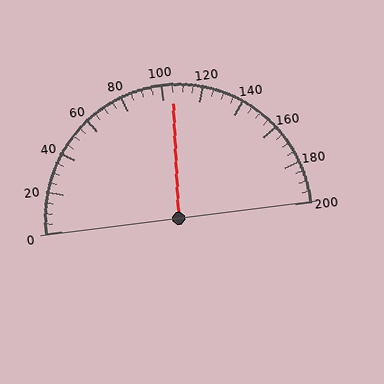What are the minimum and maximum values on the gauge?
The gauge ranges from 0 to 200.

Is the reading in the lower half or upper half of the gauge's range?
The reading is in the upper half of the range (0 to 200).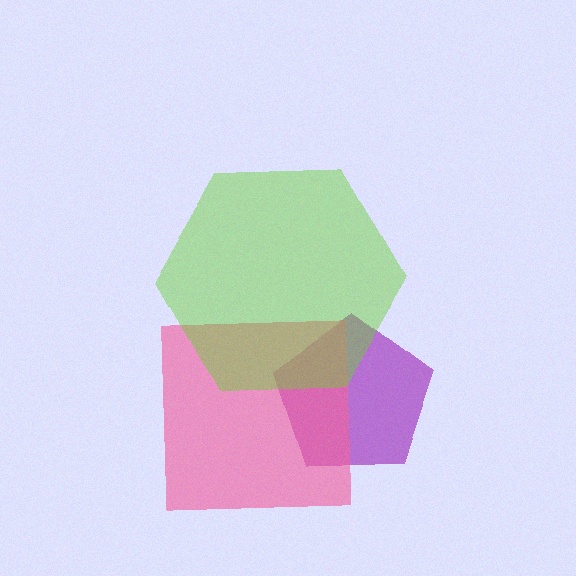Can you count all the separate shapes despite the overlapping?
Yes, there are 3 separate shapes.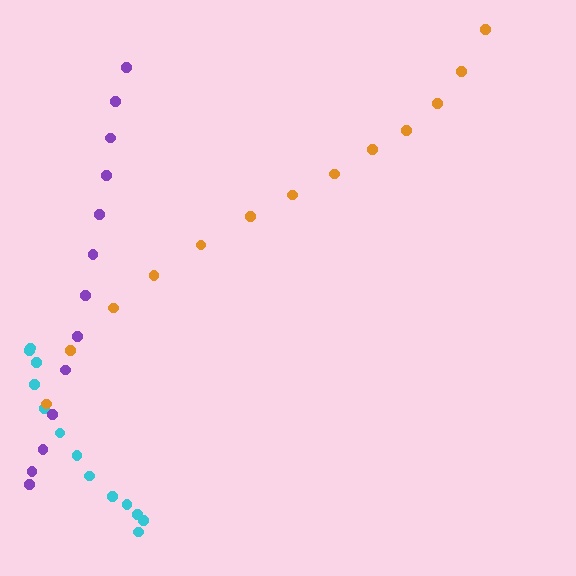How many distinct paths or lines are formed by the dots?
There are 3 distinct paths.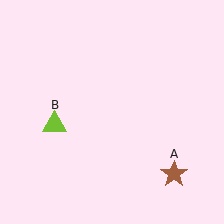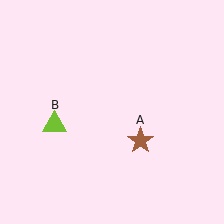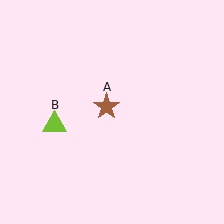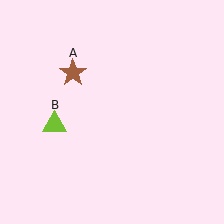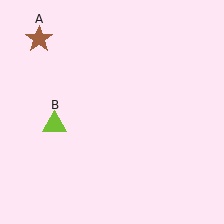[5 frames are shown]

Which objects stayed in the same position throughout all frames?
Lime triangle (object B) remained stationary.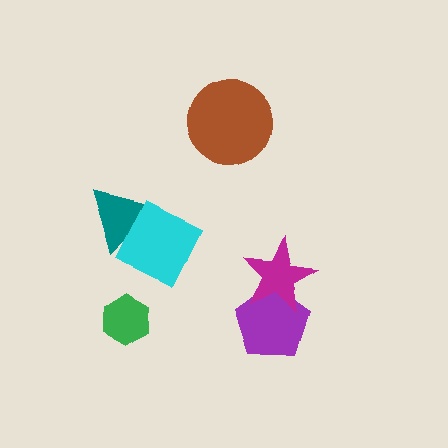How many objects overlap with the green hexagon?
0 objects overlap with the green hexagon.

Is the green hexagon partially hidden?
No, no other shape covers it.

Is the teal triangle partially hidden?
Yes, it is partially covered by another shape.